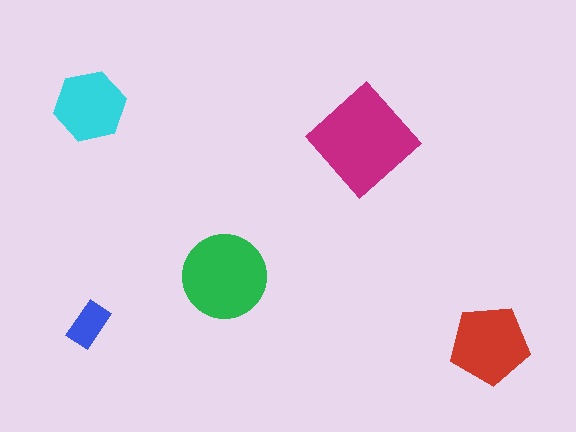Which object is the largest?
The magenta diamond.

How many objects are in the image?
There are 5 objects in the image.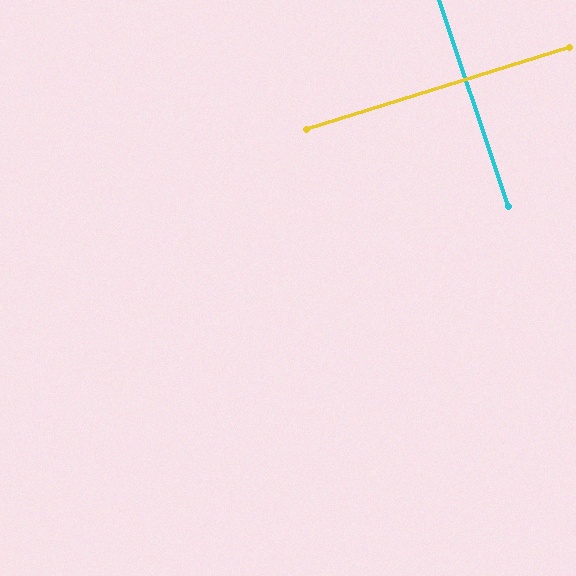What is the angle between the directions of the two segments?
Approximately 89 degrees.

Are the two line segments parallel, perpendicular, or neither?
Perpendicular — they meet at approximately 89°.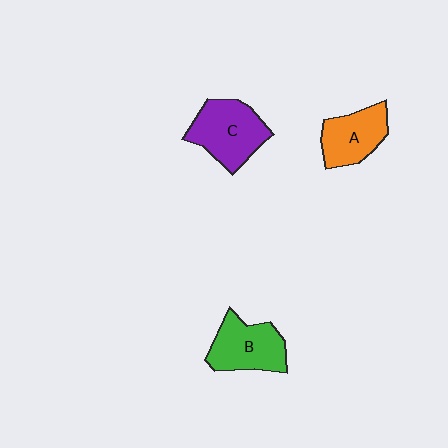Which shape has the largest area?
Shape C (purple).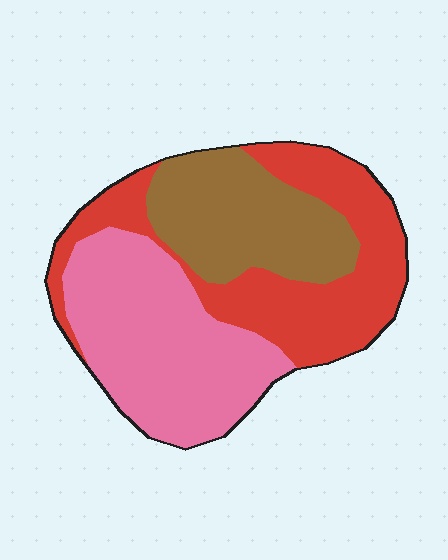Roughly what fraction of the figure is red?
Red takes up about three eighths (3/8) of the figure.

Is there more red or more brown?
Red.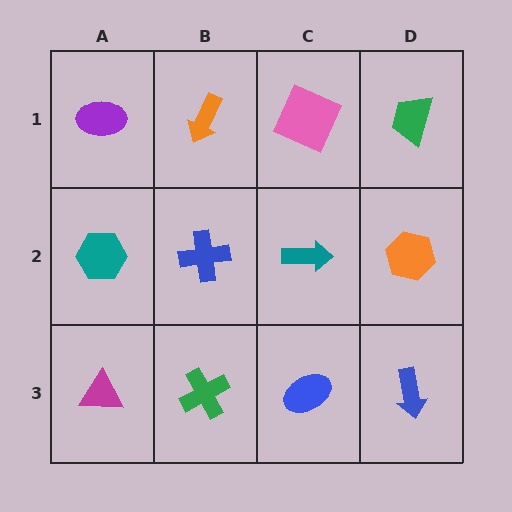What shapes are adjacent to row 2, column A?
A purple ellipse (row 1, column A), a magenta triangle (row 3, column A), a blue cross (row 2, column B).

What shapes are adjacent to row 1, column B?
A blue cross (row 2, column B), a purple ellipse (row 1, column A), a pink square (row 1, column C).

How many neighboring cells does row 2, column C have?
4.